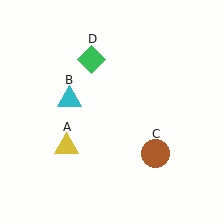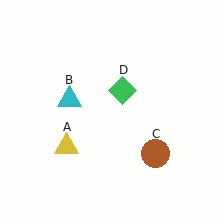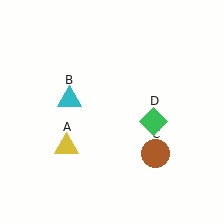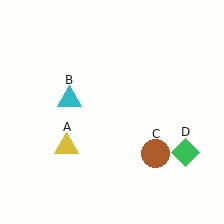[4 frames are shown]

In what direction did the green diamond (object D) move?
The green diamond (object D) moved down and to the right.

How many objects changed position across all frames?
1 object changed position: green diamond (object D).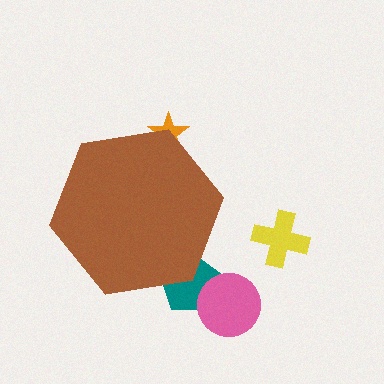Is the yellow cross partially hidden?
No, the yellow cross is fully visible.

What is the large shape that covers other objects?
A brown hexagon.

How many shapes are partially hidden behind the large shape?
2 shapes are partially hidden.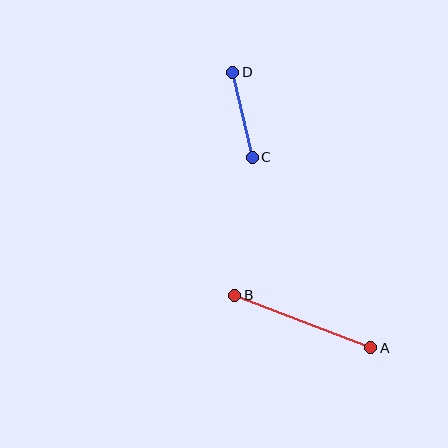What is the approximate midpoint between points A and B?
The midpoint is at approximately (303, 322) pixels.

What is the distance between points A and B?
The distance is approximately 146 pixels.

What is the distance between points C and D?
The distance is approximately 87 pixels.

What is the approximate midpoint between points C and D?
The midpoint is at approximately (242, 115) pixels.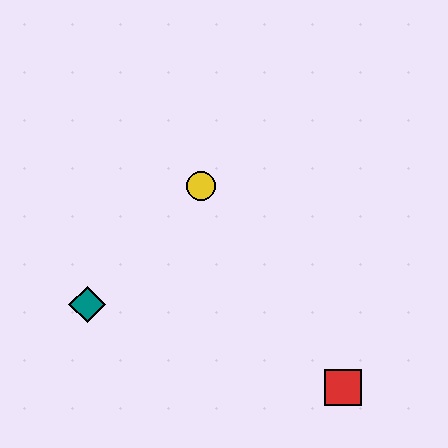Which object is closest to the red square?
The yellow circle is closest to the red square.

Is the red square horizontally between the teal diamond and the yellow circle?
No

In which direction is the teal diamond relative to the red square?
The teal diamond is to the left of the red square.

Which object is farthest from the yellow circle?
The red square is farthest from the yellow circle.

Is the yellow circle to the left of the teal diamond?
No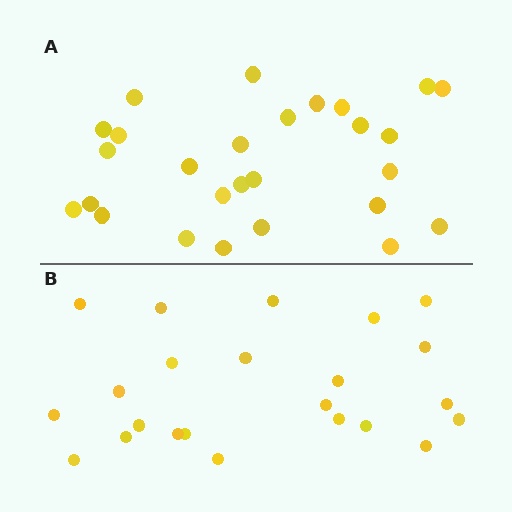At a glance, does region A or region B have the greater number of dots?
Region A (the top region) has more dots.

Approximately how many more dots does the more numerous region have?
Region A has about 4 more dots than region B.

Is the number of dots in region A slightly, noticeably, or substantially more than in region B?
Region A has only slightly more — the two regions are fairly close. The ratio is roughly 1.2 to 1.